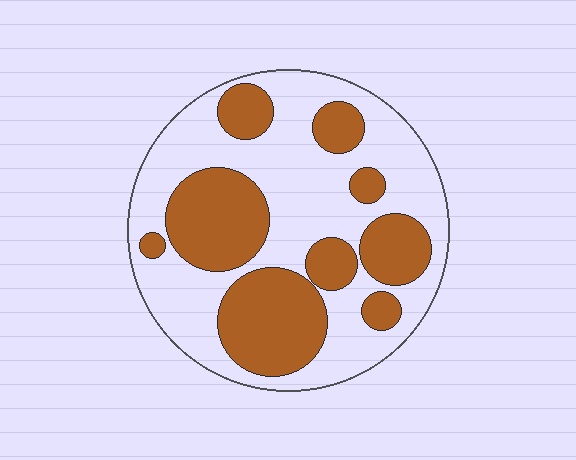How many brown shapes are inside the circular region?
9.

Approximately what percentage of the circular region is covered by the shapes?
Approximately 40%.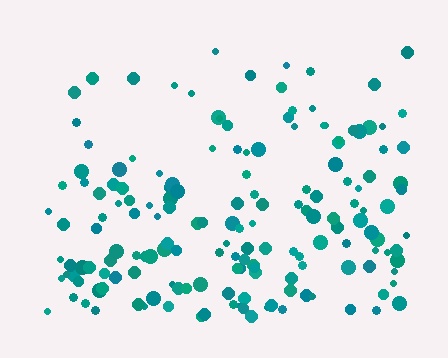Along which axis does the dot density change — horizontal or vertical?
Vertical.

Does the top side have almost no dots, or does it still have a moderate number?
Still a moderate number, just noticeably fewer than the bottom.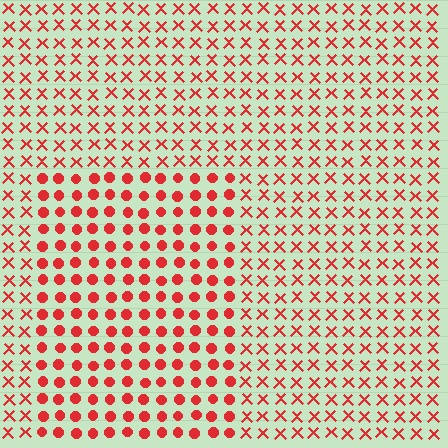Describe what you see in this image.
The image is filled with small red elements arranged in a uniform grid. A rectangle-shaped region contains circles, while the surrounding area contains X marks. The boundary is defined purely by the change in element shape.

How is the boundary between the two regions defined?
The boundary is defined by a change in element shape: circles inside vs. X marks outside. All elements share the same color and spacing.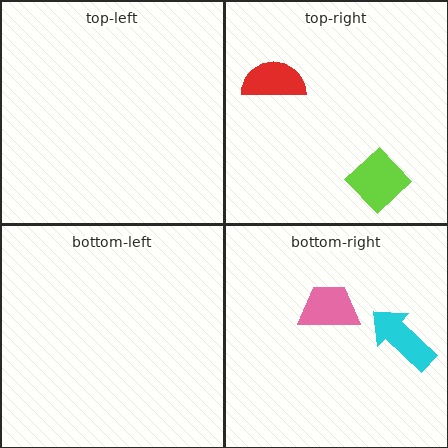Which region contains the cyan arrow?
The bottom-right region.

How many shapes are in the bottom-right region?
2.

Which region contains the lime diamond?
The top-right region.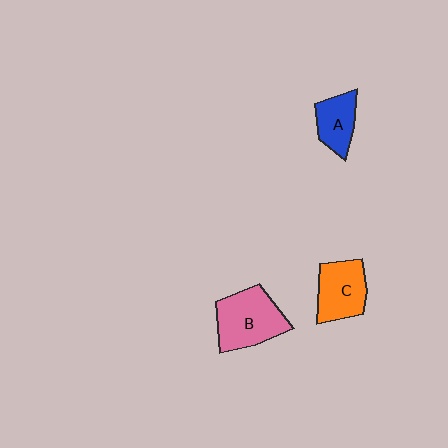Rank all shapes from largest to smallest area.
From largest to smallest: B (pink), C (orange), A (blue).